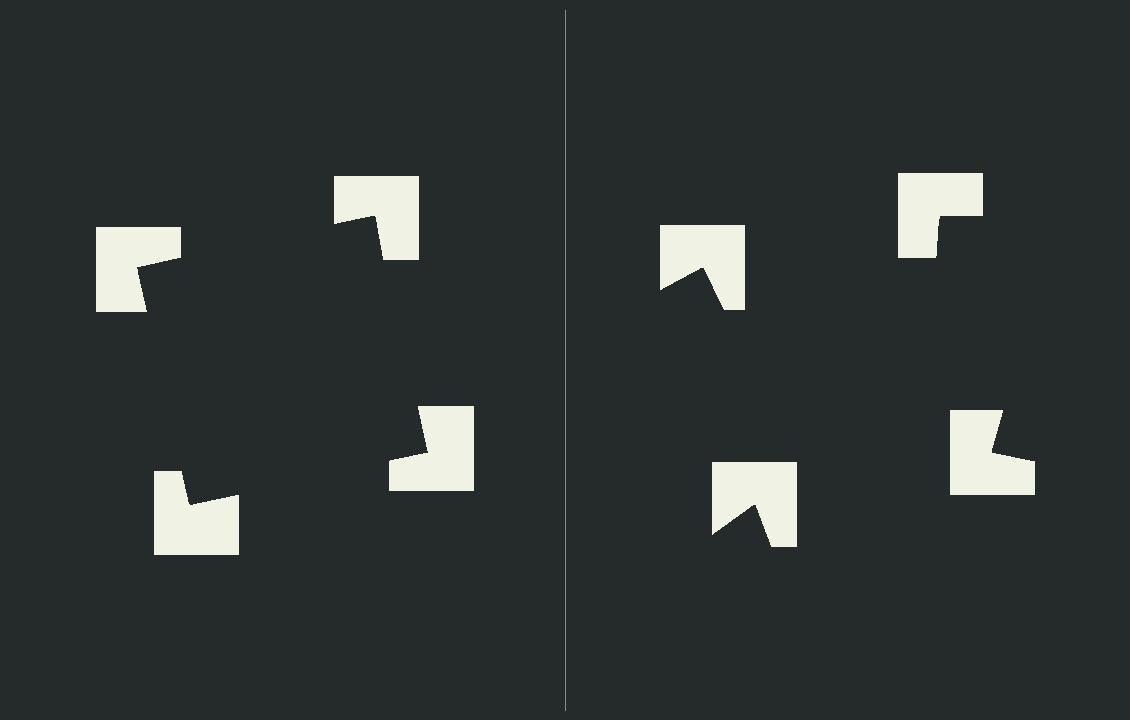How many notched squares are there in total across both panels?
8 — 4 on each side.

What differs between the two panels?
The notched squares are positioned identically on both sides; only the wedge orientations differ. On the left they align to a square; on the right they are misaligned.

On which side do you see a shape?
An illusory square appears on the left side. On the right side the wedge cuts are rotated, so no coherent shape forms.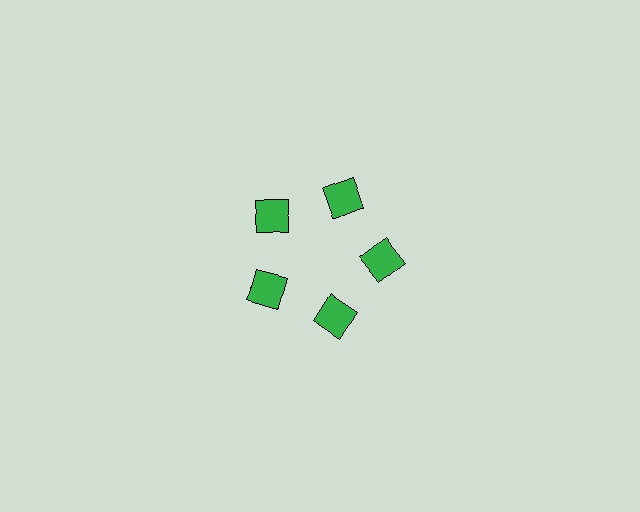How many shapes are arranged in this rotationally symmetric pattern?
There are 5 shapes, arranged in 5 groups of 1.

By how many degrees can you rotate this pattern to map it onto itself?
The pattern maps onto itself every 72 degrees of rotation.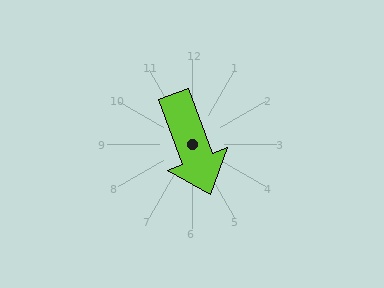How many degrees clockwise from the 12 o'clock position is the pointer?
Approximately 160 degrees.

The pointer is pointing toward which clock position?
Roughly 5 o'clock.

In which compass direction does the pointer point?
South.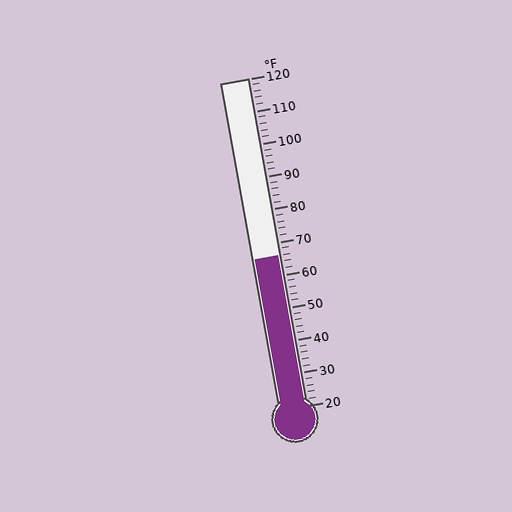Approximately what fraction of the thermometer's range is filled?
The thermometer is filled to approximately 45% of its range.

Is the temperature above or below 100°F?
The temperature is below 100°F.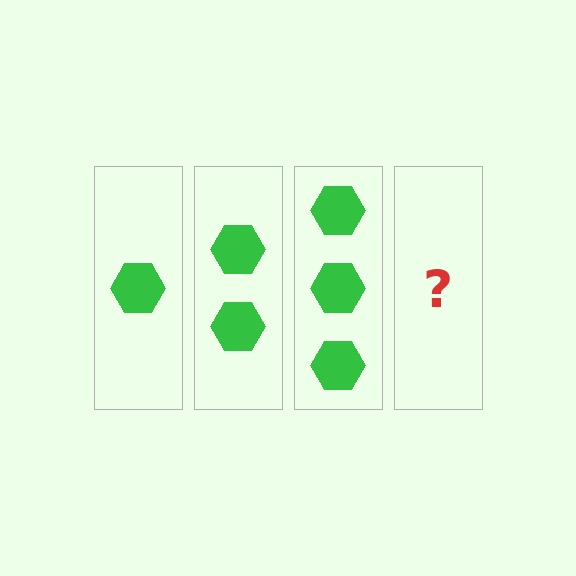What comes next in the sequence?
The next element should be 4 hexagons.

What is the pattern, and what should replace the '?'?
The pattern is that each step adds one more hexagon. The '?' should be 4 hexagons.